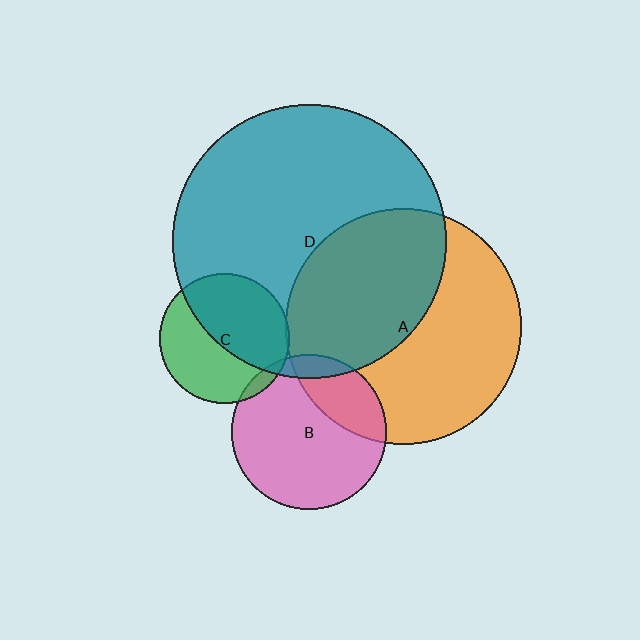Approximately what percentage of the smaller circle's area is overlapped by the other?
Approximately 10%.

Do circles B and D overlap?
Yes.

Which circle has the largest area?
Circle D (teal).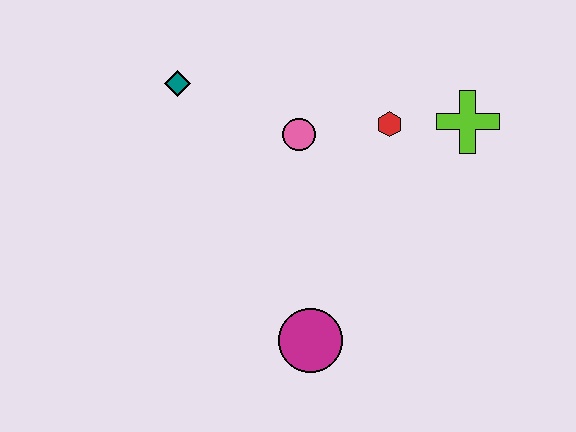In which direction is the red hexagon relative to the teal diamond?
The red hexagon is to the right of the teal diamond.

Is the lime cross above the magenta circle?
Yes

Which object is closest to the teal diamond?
The pink circle is closest to the teal diamond.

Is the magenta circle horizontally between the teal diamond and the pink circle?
No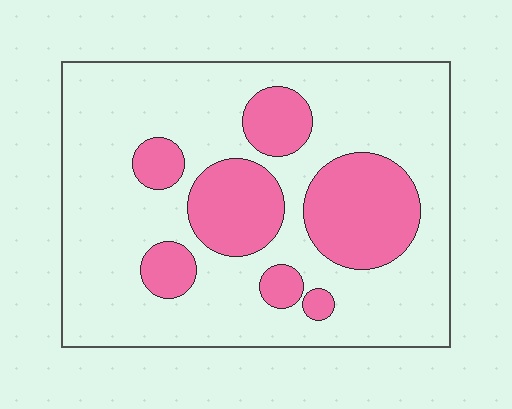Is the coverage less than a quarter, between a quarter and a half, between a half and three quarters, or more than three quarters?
Between a quarter and a half.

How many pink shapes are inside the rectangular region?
7.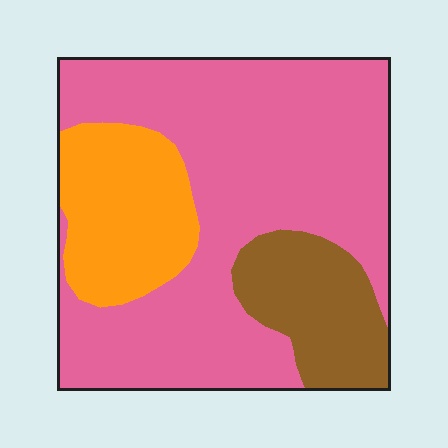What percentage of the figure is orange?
Orange covers about 20% of the figure.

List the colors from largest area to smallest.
From largest to smallest: pink, orange, brown.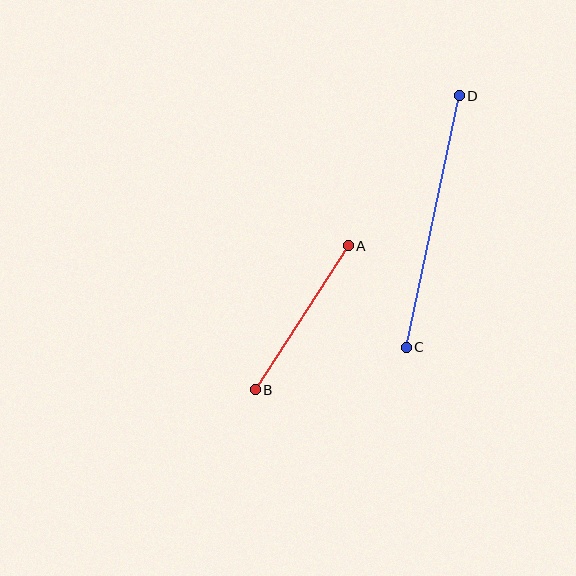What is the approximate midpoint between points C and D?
The midpoint is at approximately (433, 221) pixels.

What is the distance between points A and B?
The distance is approximately 171 pixels.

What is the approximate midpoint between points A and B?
The midpoint is at approximately (302, 318) pixels.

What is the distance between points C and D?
The distance is approximately 257 pixels.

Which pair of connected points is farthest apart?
Points C and D are farthest apart.